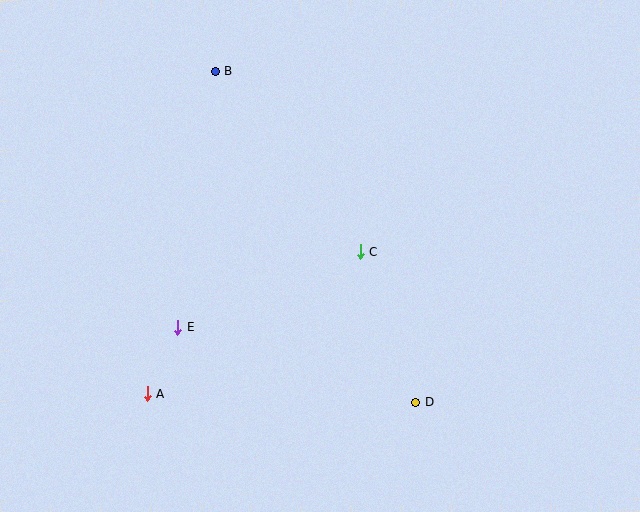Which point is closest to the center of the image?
Point C at (360, 252) is closest to the center.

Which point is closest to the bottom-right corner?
Point D is closest to the bottom-right corner.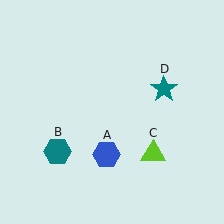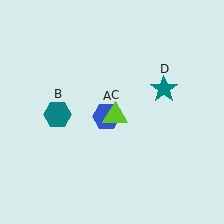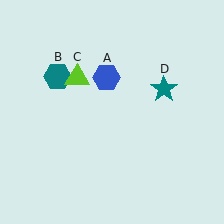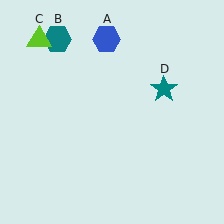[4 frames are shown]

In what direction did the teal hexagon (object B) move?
The teal hexagon (object B) moved up.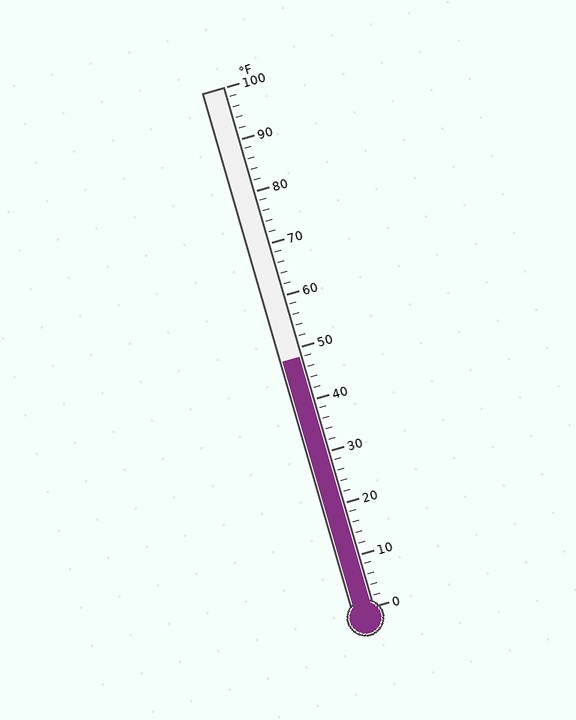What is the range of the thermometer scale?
The thermometer scale ranges from 0°F to 100°F.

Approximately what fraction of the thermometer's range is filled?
The thermometer is filled to approximately 50% of its range.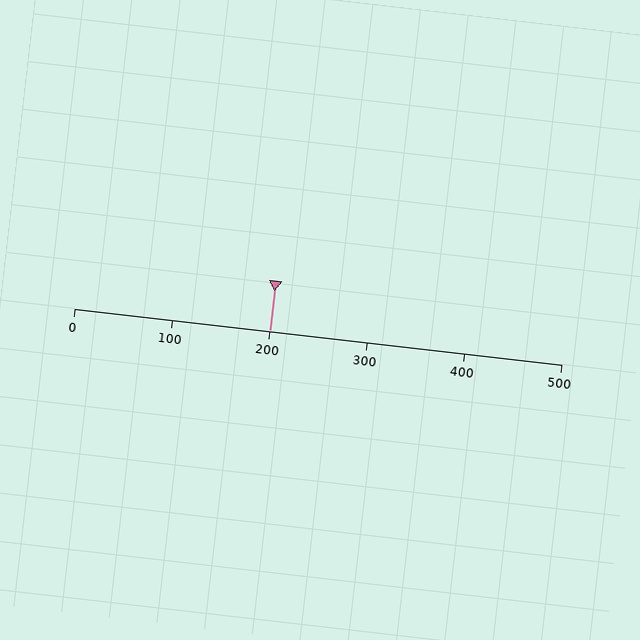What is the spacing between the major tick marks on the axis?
The major ticks are spaced 100 apart.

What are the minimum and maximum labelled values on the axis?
The axis runs from 0 to 500.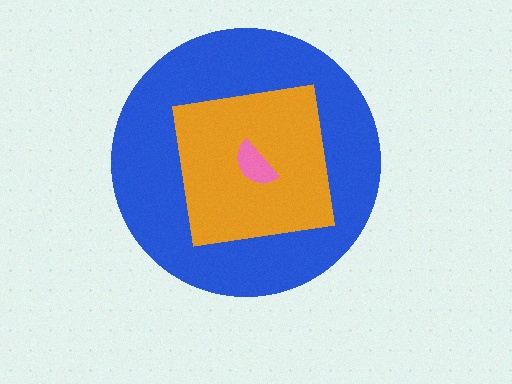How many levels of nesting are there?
3.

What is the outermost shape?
The blue circle.